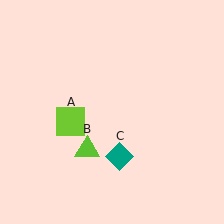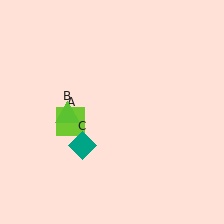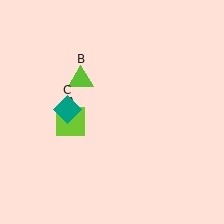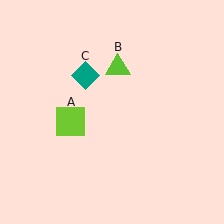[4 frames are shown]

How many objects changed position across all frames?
2 objects changed position: lime triangle (object B), teal diamond (object C).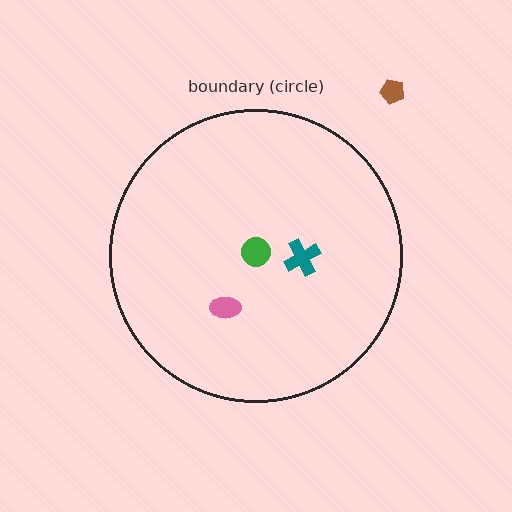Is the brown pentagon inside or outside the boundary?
Outside.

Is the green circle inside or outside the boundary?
Inside.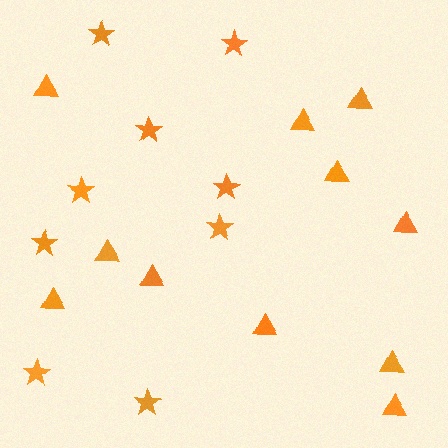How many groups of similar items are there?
There are 2 groups: one group of stars (9) and one group of triangles (11).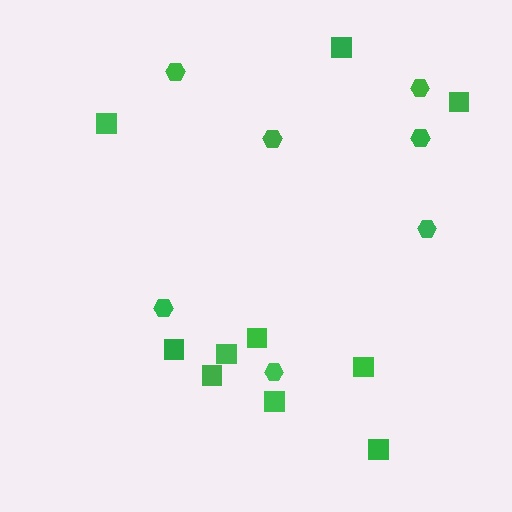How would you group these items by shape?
There are 2 groups: one group of hexagons (7) and one group of squares (10).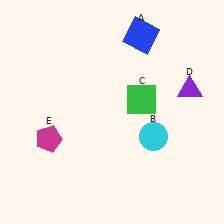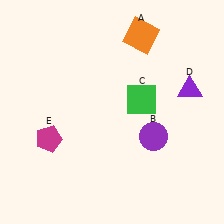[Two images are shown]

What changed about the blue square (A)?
In Image 1, A is blue. In Image 2, it changed to orange.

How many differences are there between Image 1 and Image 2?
There are 2 differences between the two images.